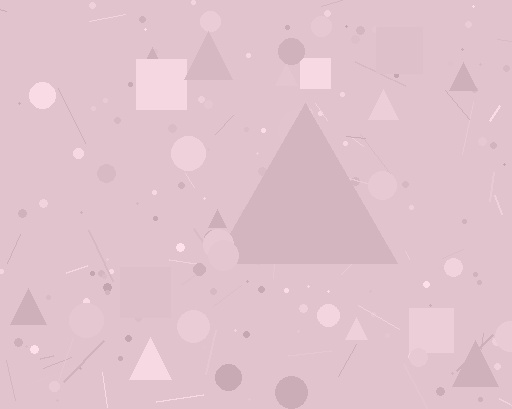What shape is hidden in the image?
A triangle is hidden in the image.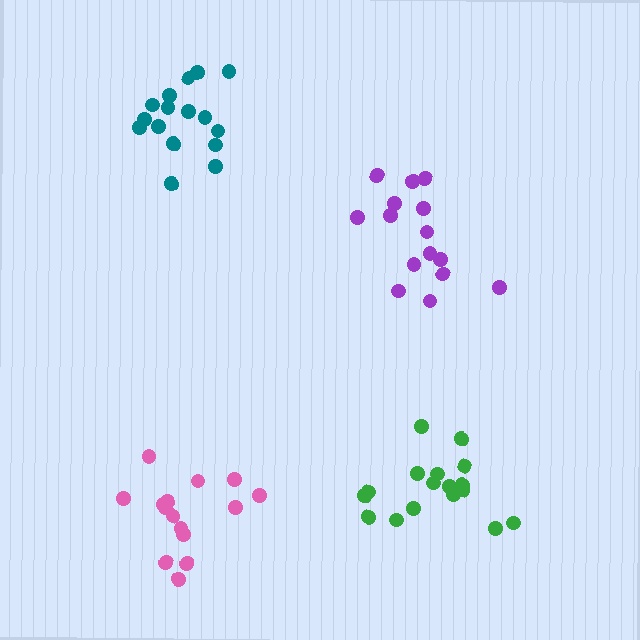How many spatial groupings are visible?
There are 4 spatial groupings.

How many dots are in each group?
Group 1: 15 dots, Group 2: 15 dots, Group 3: 16 dots, Group 4: 17 dots (63 total).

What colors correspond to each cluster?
The clusters are colored: pink, purple, teal, green.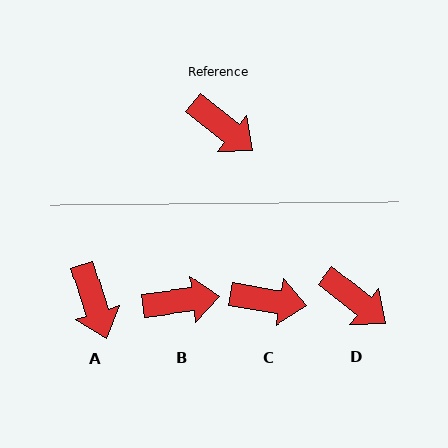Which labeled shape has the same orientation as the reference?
D.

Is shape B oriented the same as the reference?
No, it is off by about 46 degrees.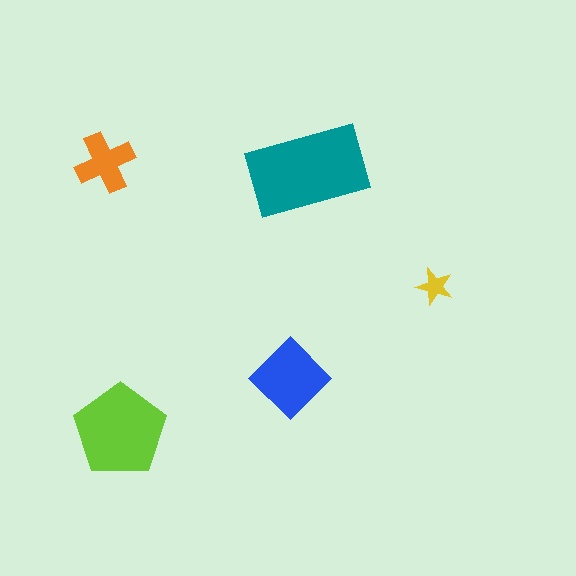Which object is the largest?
The teal rectangle.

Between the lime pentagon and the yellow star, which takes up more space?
The lime pentagon.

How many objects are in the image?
There are 5 objects in the image.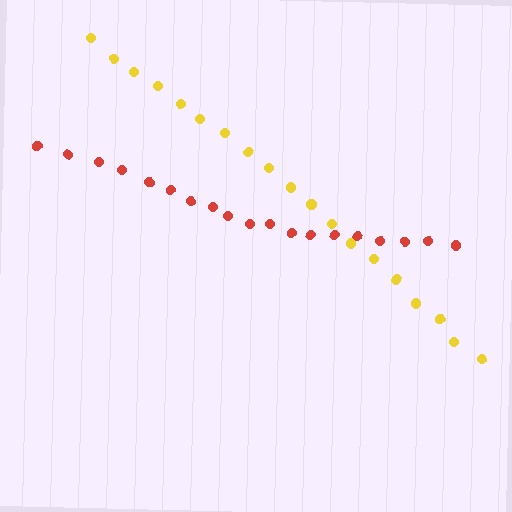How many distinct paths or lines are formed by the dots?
There are 2 distinct paths.